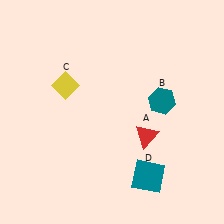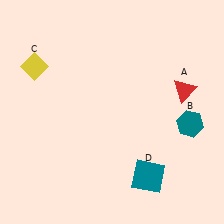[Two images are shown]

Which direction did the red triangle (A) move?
The red triangle (A) moved up.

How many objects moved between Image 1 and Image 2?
3 objects moved between the two images.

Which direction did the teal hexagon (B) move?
The teal hexagon (B) moved right.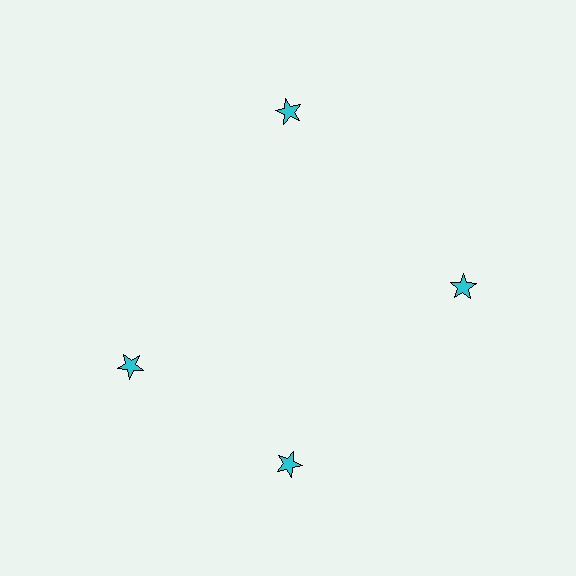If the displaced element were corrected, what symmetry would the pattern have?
It would have 4-fold rotational symmetry — the pattern would map onto itself every 90 degrees.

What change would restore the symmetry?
The symmetry would be restored by rotating it back into even spacing with its neighbors so that all 4 stars sit at equal angles and equal distance from the center.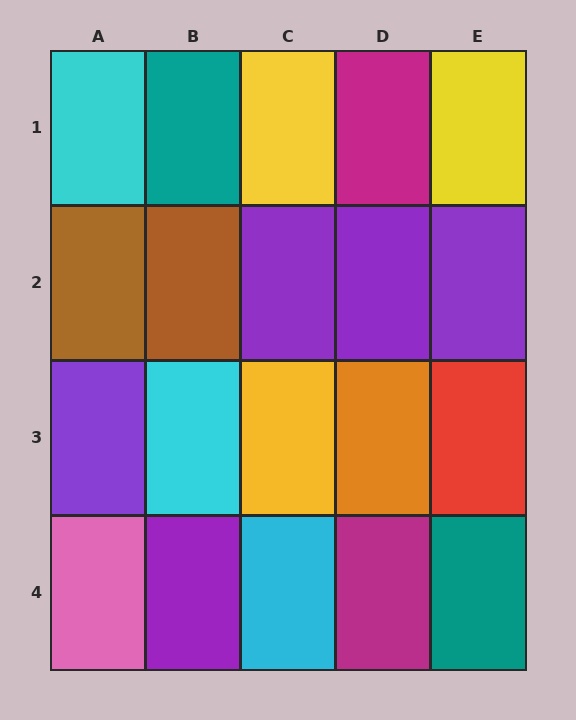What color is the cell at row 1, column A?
Cyan.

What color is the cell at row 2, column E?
Purple.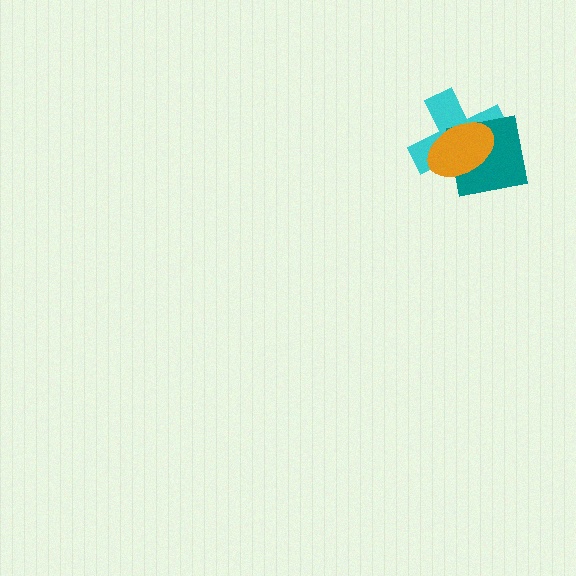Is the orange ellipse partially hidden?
No, no other shape covers it.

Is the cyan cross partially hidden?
Yes, it is partially covered by another shape.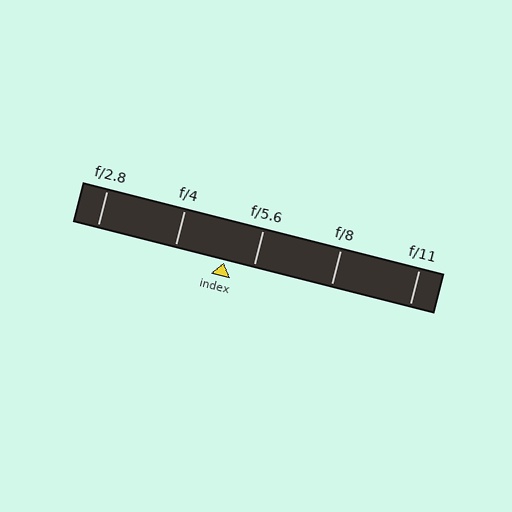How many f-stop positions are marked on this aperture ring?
There are 5 f-stop positions marked.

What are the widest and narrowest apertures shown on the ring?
The widest aperture shown is f/2.8 and the narrowest is f/11.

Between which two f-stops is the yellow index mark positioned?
The index mark is between f/4 and f/5.6.